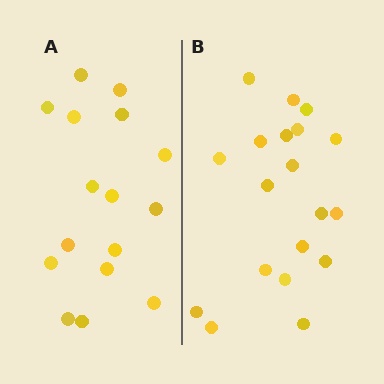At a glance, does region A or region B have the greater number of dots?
Region B (the right region) has more dots.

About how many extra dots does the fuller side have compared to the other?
Region B has just a few more — roughly 2 or 3 more dots than region A.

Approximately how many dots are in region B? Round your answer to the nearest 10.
About 20 dots. (The exact count is 19, which rounds to 20.)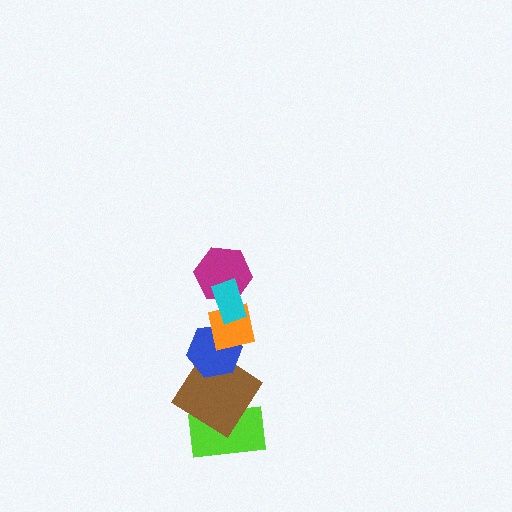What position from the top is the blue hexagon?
The blue hexagon is 4th from the top.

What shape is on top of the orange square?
The magenta hexagon is on top of the orange square.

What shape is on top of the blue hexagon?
The orange square is on top of the blue hexagon.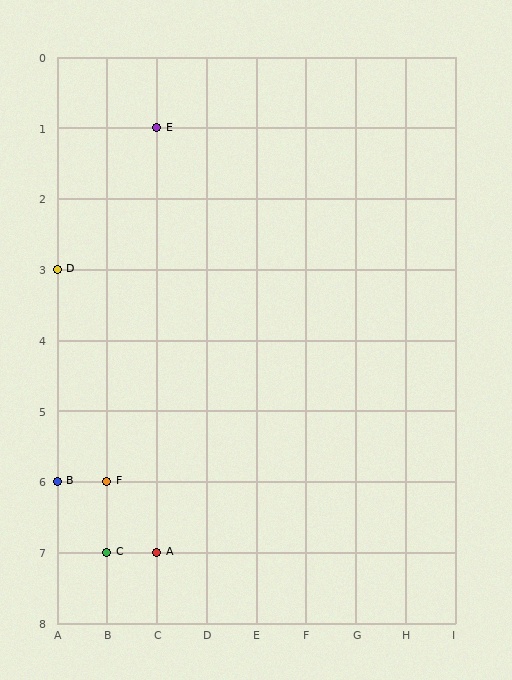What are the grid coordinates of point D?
Point D is at grid coordinates (A, 3).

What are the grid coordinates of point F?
Point F is at grid coordinates (B, 6).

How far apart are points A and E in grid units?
Points A and E are 6 rows apart.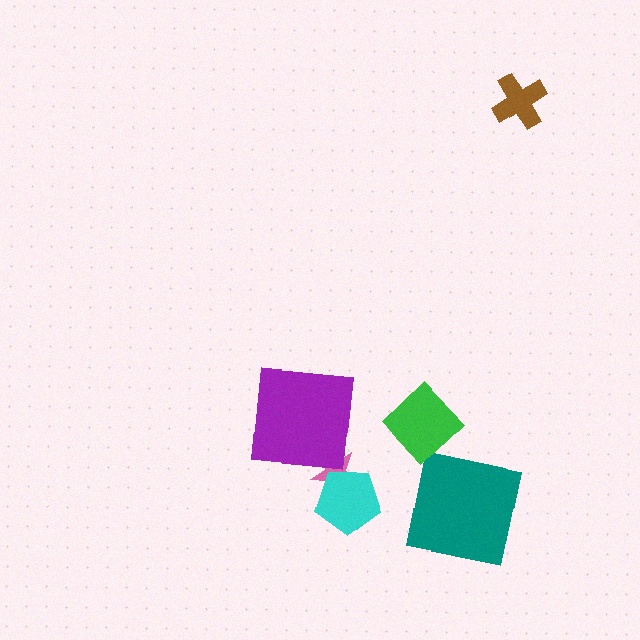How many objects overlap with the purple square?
1 object overlaps with the purple square.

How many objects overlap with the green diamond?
0 objects overlap with the green diamond.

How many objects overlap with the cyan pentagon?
1 object overlaps with the cyan pentagon.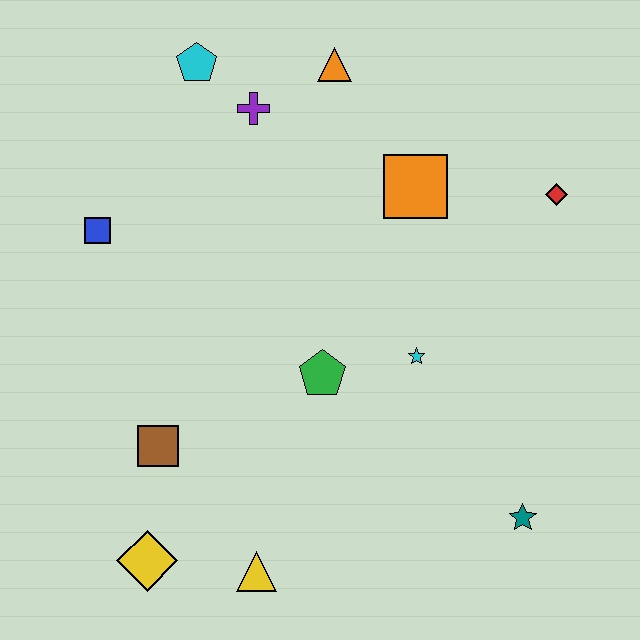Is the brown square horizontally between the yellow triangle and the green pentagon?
No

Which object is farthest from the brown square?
The red diamond is farthest from the brown square.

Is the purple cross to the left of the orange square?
Yes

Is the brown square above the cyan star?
No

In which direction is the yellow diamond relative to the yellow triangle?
The yellow diamond is to the left of the yellow triangle.